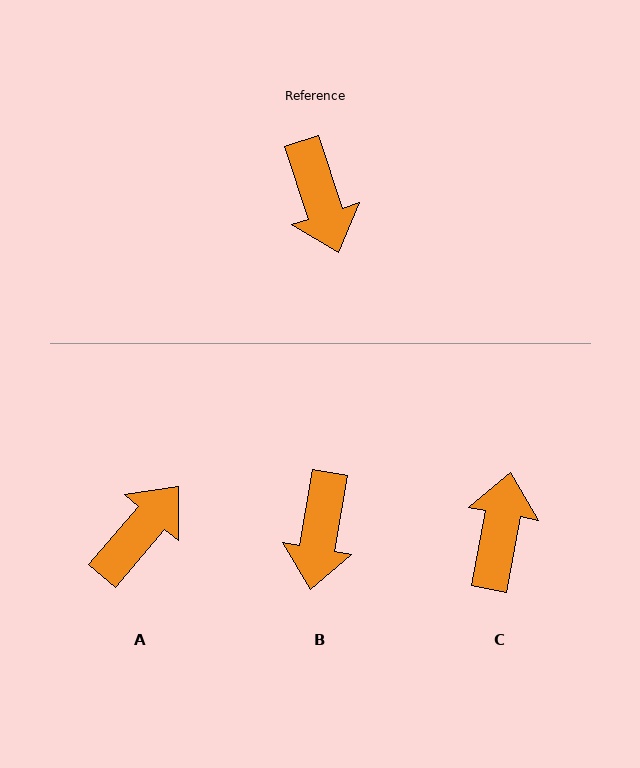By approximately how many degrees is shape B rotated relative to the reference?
Approximately 28 degrees clockwise.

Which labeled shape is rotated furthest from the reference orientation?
C, about 151 degrees away.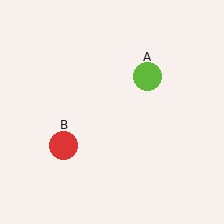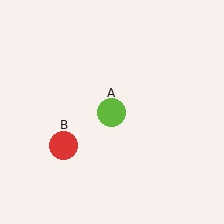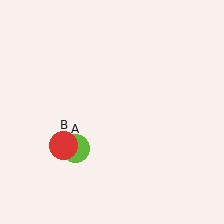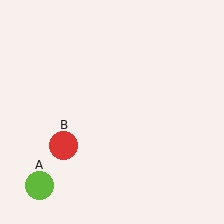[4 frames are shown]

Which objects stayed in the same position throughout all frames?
Red circle (object B) remained stationary.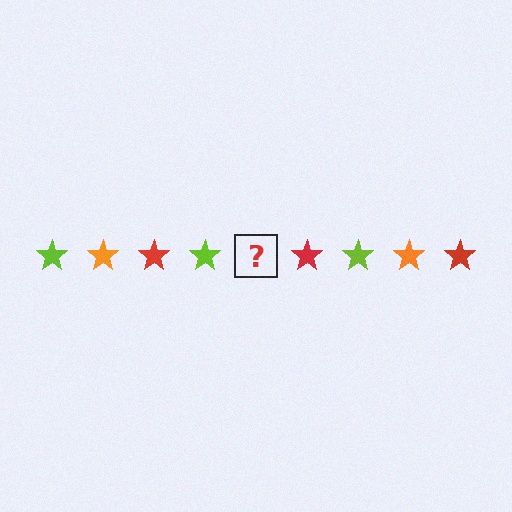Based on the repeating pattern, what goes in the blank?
The blank should be an orange star.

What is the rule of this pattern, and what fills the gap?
The rule is that the pattern cycles through lime, orange, red stars. The gap should be filled with an orange star.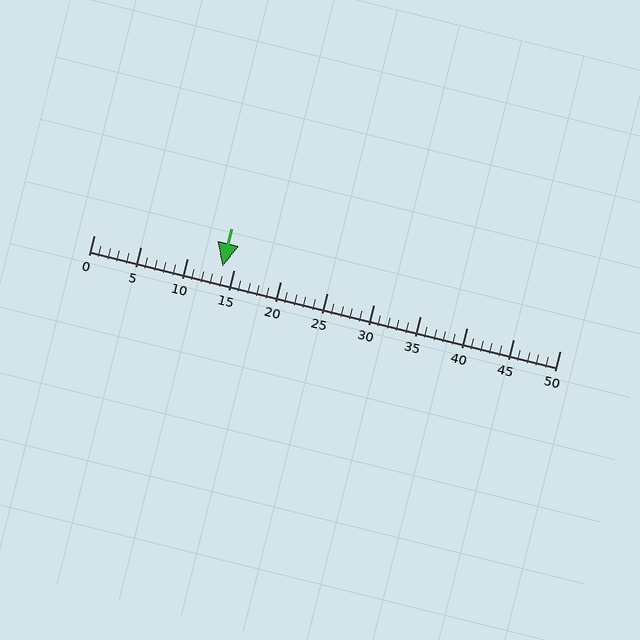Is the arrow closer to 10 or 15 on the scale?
The arrow is closer to 15.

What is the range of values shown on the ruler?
The ruler shows values from 0 to 50.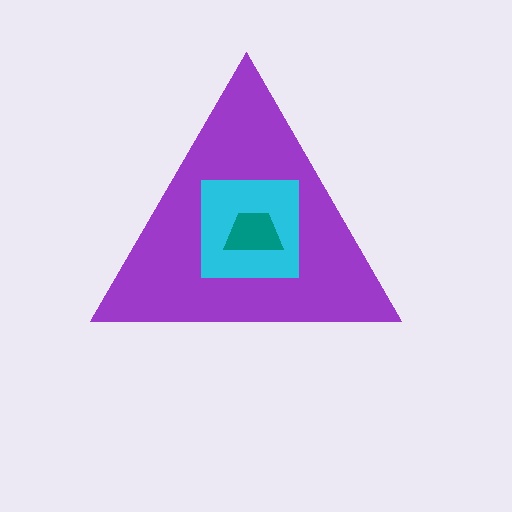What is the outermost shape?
The purple triangle.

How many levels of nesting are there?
3.